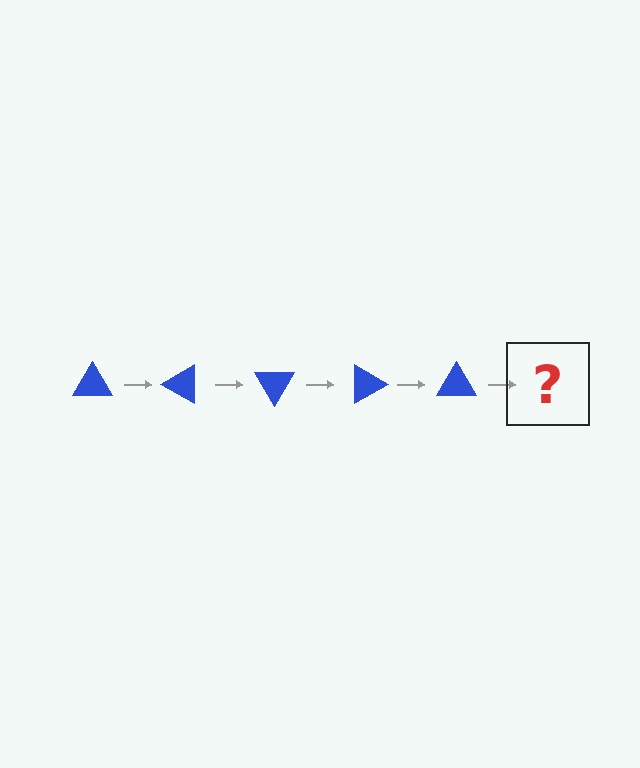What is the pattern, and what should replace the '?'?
The pattern is that the triangle rotates 30 degrees each step. The '?' should be a blue triangle rotated 150 degrees.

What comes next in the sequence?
The next element should be a blue triangle rotated 150 degrees.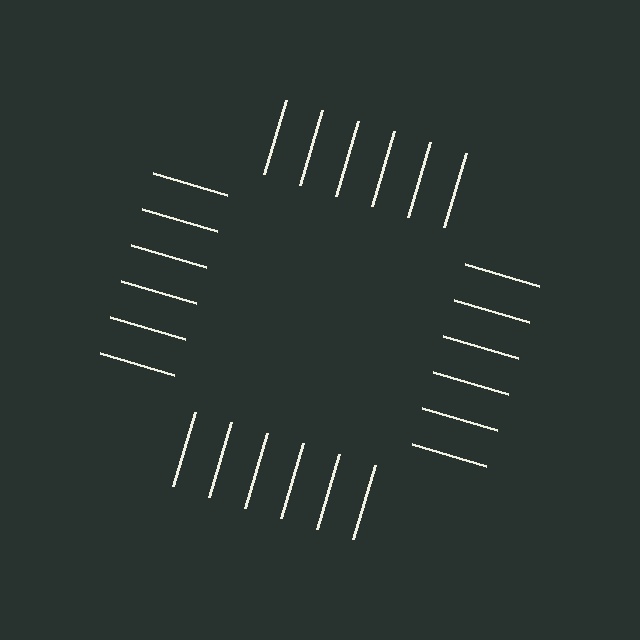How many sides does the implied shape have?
4 sides — the line-ends trace a square.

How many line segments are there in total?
24 — 6 along each of the 4 edges.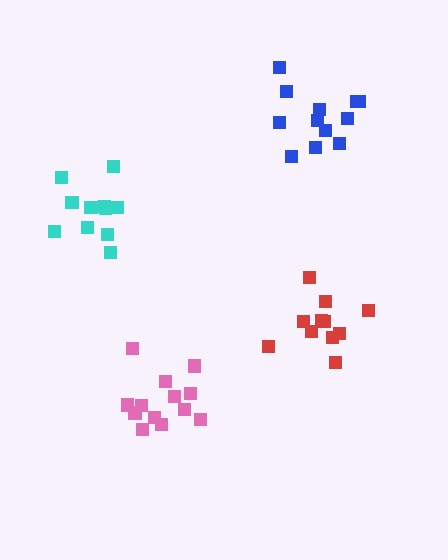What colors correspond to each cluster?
The clusters are colored: cyan, pink, red, blue.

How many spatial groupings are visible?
There are 4 spatial groupings.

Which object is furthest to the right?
The red cluster is rightmost.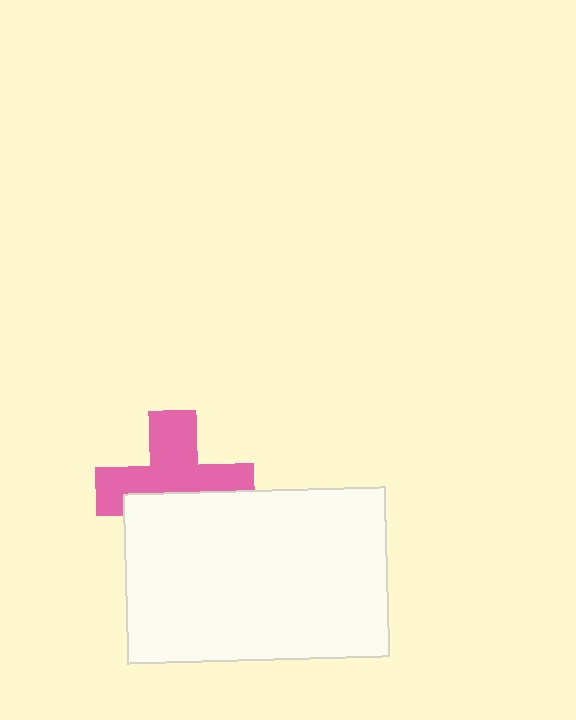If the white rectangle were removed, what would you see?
You would see the complete pink cross.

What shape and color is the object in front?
The object in front is a white rectangle.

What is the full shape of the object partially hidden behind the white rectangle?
The partially hidden object is a pink cross.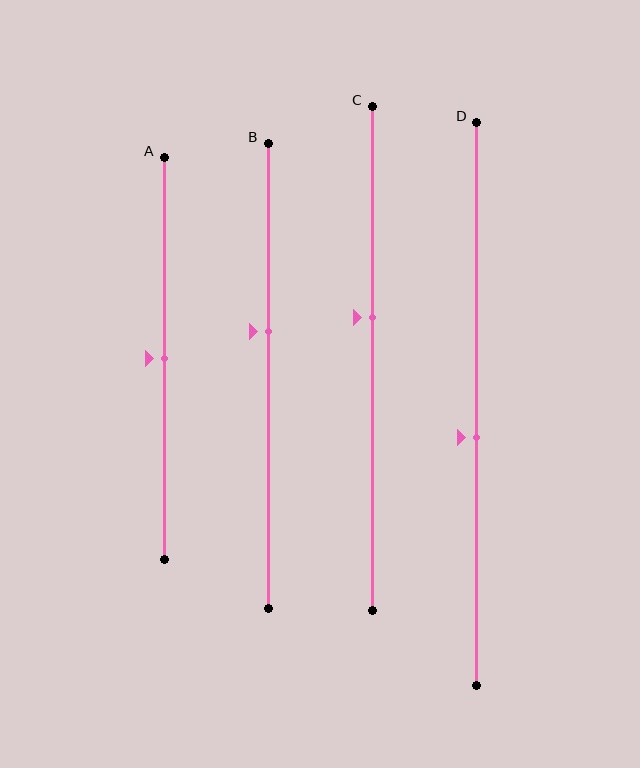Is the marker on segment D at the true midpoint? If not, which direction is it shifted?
No, the marker on segment D is shifted downward by about 6% of the segment length.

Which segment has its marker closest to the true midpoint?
Segment A has its marker closest to the true midpoint.